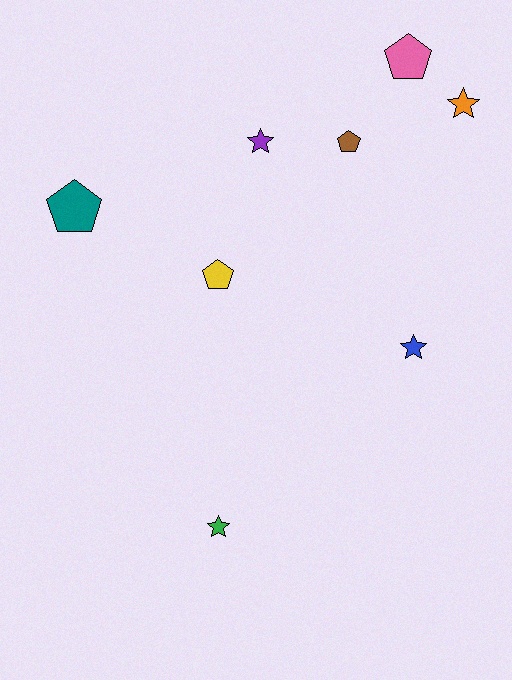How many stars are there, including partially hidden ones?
There are 4 stars.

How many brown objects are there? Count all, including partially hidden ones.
There is 1 brown object.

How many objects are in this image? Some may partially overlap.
There are 8 objects.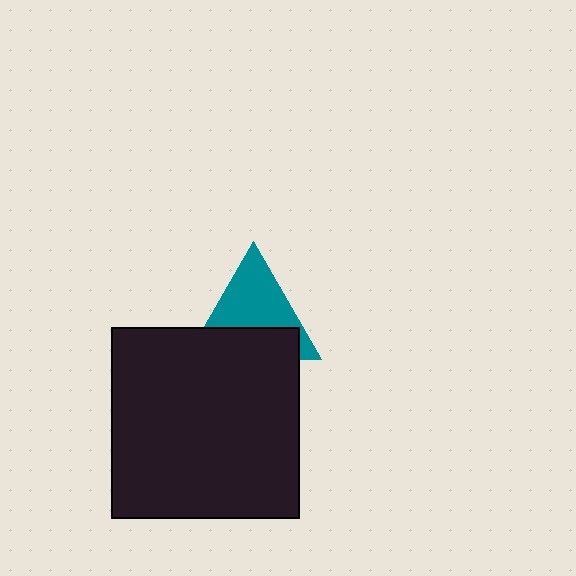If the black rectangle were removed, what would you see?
You would see the complete teal triangle.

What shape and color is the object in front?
The object in front is a black rectangle.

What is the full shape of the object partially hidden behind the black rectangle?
The partially hidden object is a teal triangle.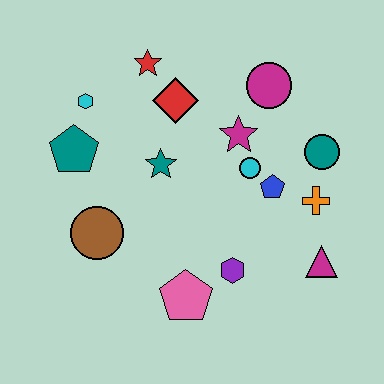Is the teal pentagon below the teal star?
No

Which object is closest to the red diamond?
The red star is closest to the red diamond.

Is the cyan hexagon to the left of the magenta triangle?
Yes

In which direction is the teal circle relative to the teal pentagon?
The teal circle is to the right of the teal pentagon.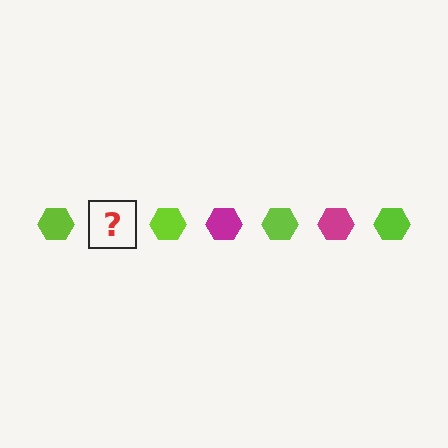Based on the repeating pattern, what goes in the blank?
The blank should be a magenta hexagon.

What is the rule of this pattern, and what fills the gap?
The rule is that the pattern cycles through lime, magenta hexagons. The gap should be filled with a magenta hexagon.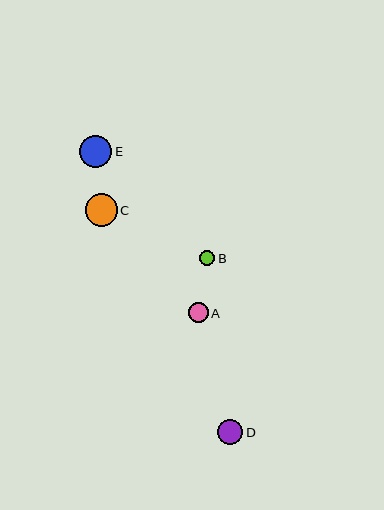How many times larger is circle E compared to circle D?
Circle E is approximately 1.3 times the size of circle D.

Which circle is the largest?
Circle C is the largest with a size of approximately 32 pixels.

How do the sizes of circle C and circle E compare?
Circle C and circle E are approximately the same size.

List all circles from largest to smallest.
From largest to smallest: C, E, D, A, B.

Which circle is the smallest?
Circle B is the smallest with a size of approximately 15 pixels.